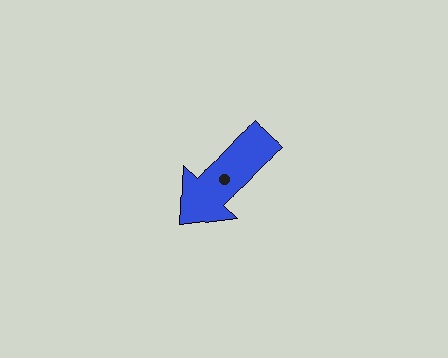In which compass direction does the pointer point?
Southwest.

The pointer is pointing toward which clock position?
Roughly 7 o'clock.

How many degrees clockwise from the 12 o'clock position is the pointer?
Approximately 223 degrees.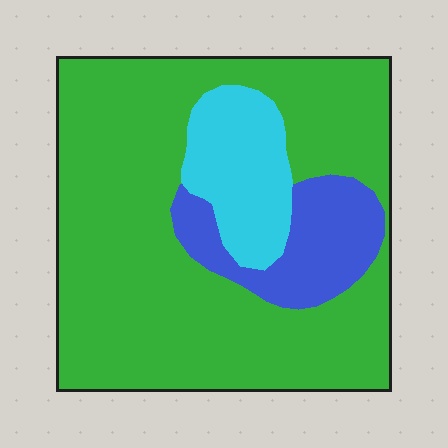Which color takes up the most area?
Green, at roughly 75%.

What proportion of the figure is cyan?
Cyan takes up about one eighth (1/8) of the figure.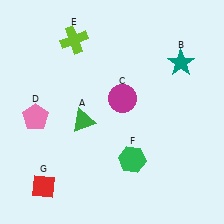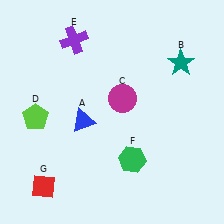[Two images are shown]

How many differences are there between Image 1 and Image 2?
There are 3 differences between the two images.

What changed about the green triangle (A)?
In Image 1, A is green. In Image 2, it changed to blue.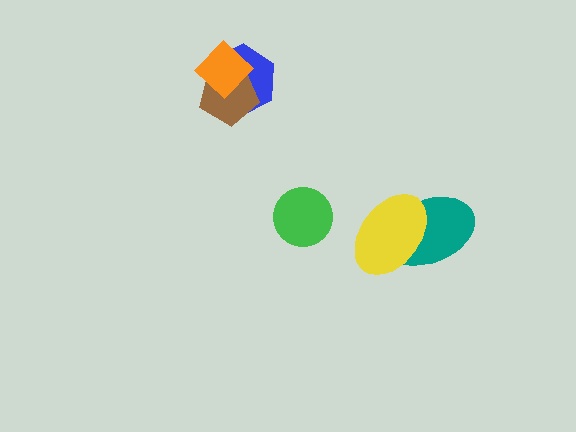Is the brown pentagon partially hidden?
Yes, it is partially covered by another shape.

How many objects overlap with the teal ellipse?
1 object overlaps with the teal ellipse.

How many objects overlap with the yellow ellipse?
1 object overlaps with the yellow ellipse.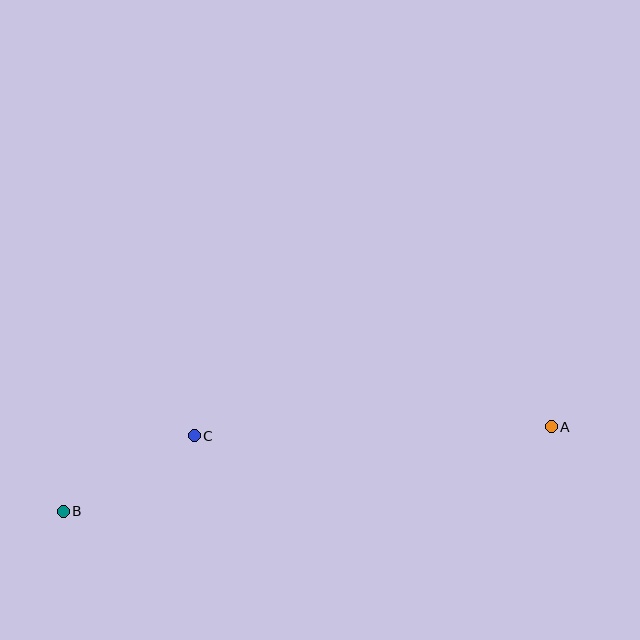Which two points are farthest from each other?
Points A and B are farthest from each other.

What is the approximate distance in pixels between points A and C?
The distance between A and C is approximately 357 pixels.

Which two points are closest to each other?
Points B and C are closest to each other.